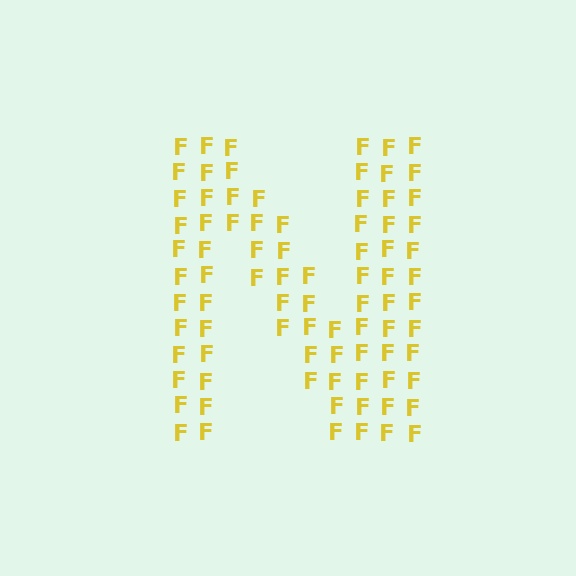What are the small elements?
The small elements are letter F's.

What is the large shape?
The large shape is the letter N.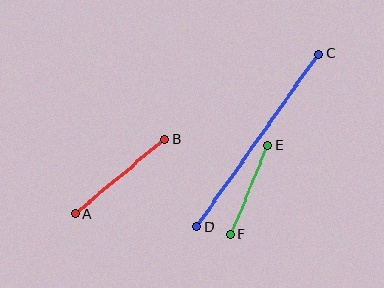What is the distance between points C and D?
The distance is approximately 211 pixels.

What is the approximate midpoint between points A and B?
The midpoint is at approximately (120, 176) pixels.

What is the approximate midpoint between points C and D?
The midpoint is at approximately (258, 140) pixels.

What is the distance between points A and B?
The distance is approximately 116 pixels.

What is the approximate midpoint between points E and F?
The midpoint is at approximately (249, 190) pixels.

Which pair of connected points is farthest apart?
Points C and D are farthest apart.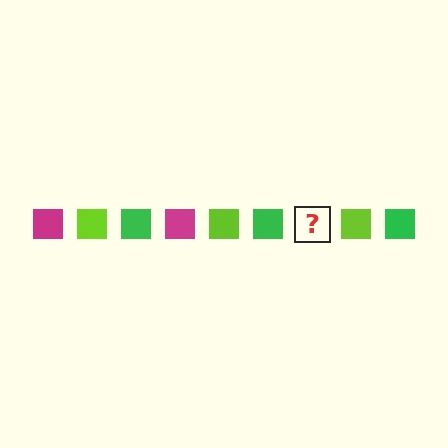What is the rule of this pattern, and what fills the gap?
The rule is that the pattern cycles through magenta, lime, green squares. The gap should be filled with a magenta square.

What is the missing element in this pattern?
The missing element is a magenta square.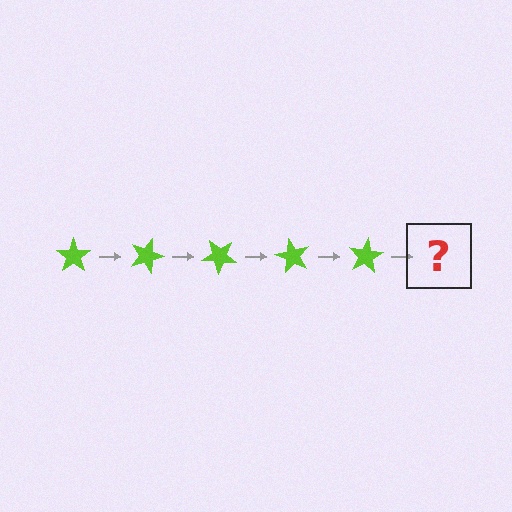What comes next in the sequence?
The next element should be a lime star rotated 100 degrees.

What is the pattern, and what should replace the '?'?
The pattern is that the star rotates 20 degrees each step. The '?' should be a lime star rotated 100 degrees.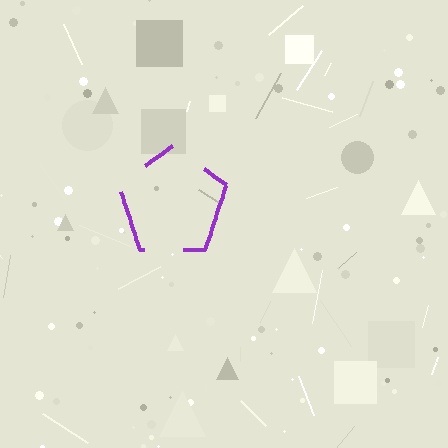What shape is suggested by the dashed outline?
The dashed outline suggests a pentagon.